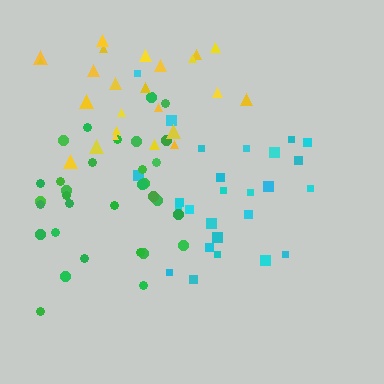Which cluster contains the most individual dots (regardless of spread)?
Green (32).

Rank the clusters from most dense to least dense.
green, yellow, cyan.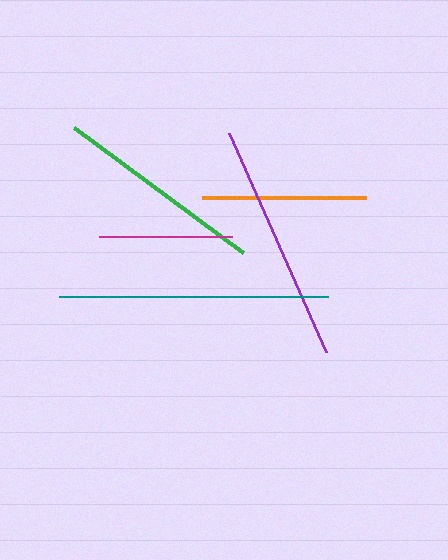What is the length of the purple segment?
The purple segment is approximately 240 pixels long.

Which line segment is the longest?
The teal line is the longest at approximately 269 pixels.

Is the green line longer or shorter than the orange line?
The green line is longer than the orange line.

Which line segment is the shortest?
The magenta line is the shortest at approximately 133 pixels.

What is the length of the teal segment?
The teal segment is approximately 269 pixels long.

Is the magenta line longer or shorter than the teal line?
The teal line is longer than the magenta line.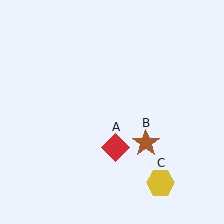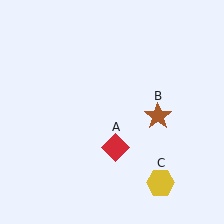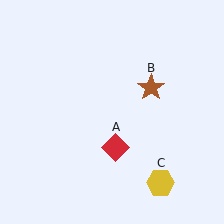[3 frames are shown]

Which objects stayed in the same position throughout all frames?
Red diamond (object A) and yellow hexagon (object C) remained stationary.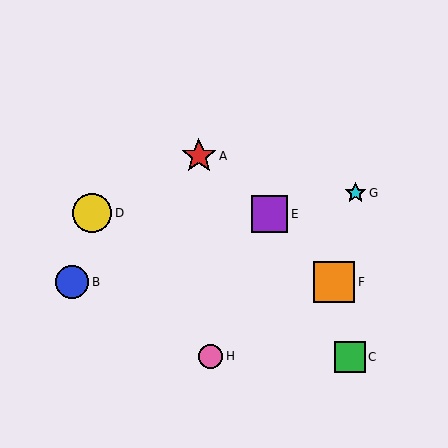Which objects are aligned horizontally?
Objects B, F are aligned horizontally.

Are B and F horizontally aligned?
Yes, both are at y≈282.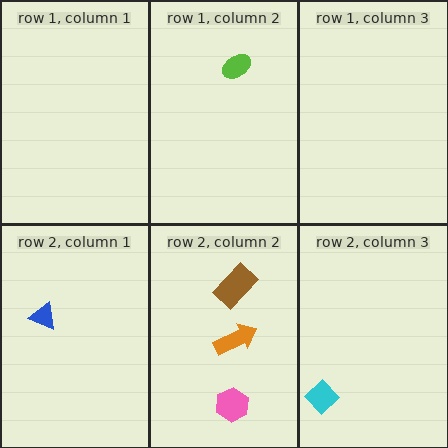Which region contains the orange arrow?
The row 2, column 2 region.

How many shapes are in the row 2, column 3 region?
1.